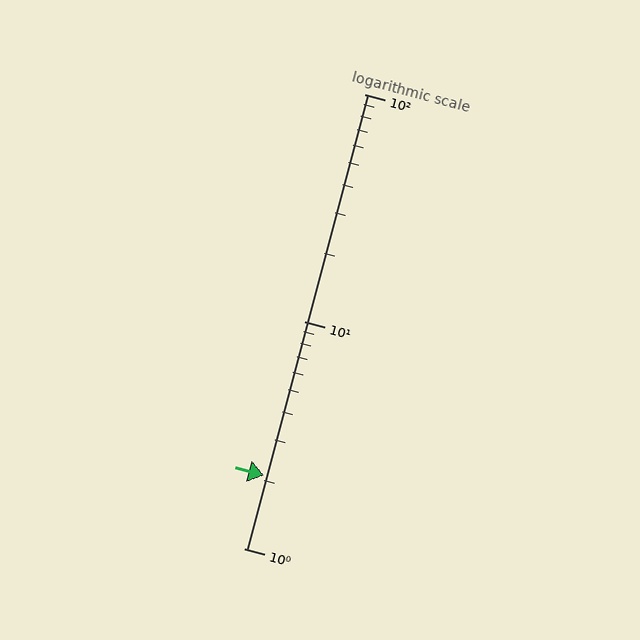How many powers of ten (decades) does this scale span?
The scale spans 2 decades, from 1 to 100.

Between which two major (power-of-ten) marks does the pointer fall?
The pointer is between 1 and 10.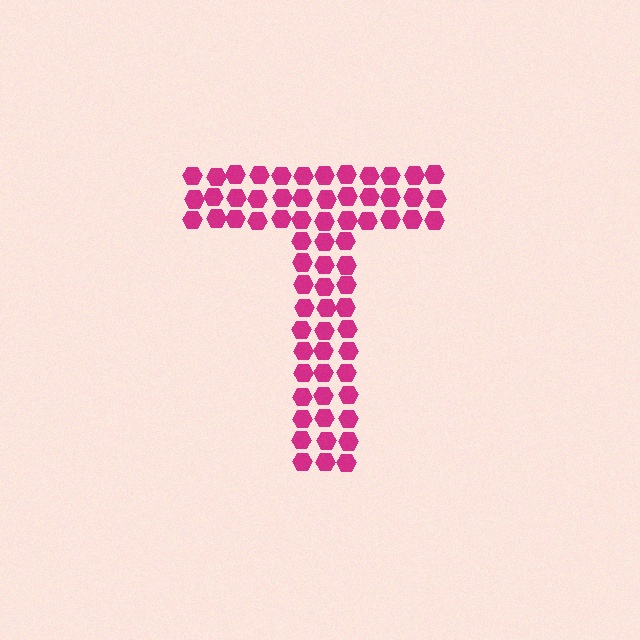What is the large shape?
The large shape is the letter T.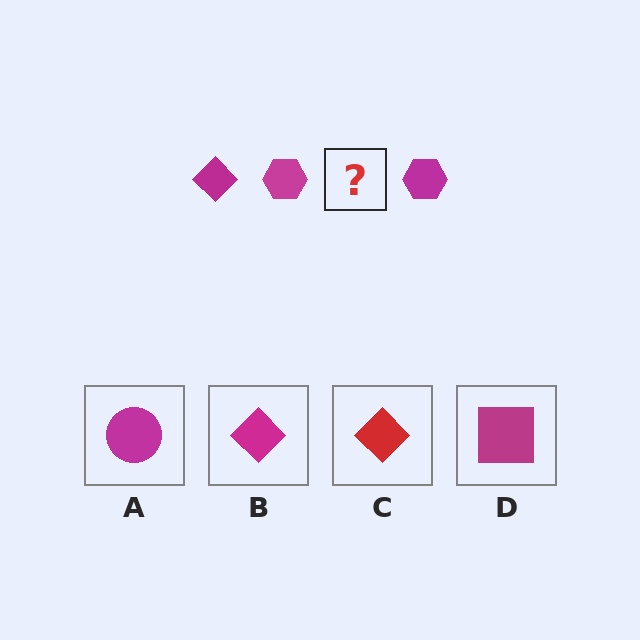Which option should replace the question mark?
Option B.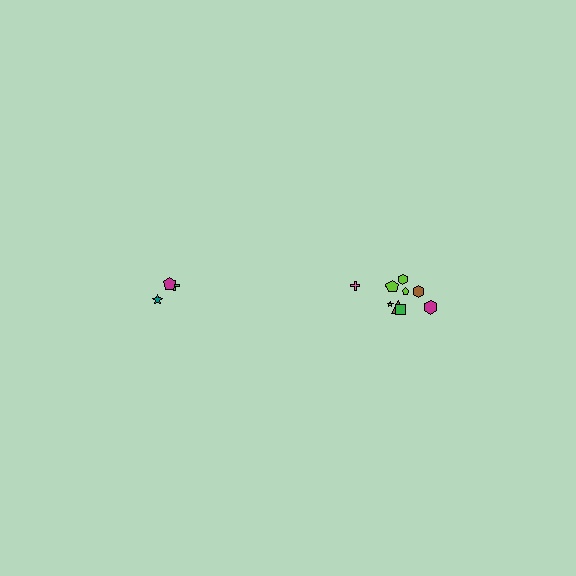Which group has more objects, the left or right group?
The right group.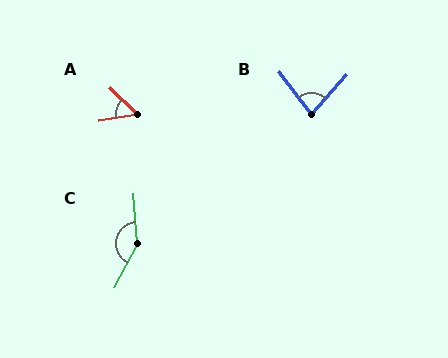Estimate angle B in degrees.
Approximately 78 degrees.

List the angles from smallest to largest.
A (53°), B (78°), C (147°).